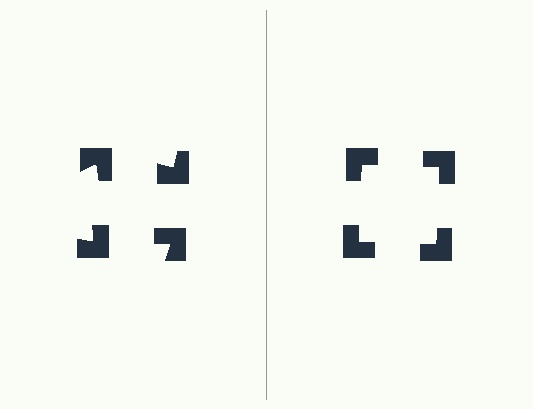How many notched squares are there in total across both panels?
8 — 4 on each side.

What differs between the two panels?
The notched squares are positioned identically on both sides; only the wedge orientations differ. On the right they align to a square; on the left they are misaligned.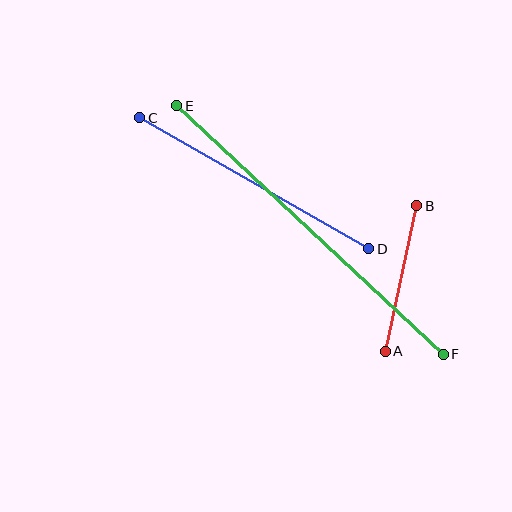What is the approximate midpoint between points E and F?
The midpoint is at approximately (310, 230) pixels.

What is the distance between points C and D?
The distance is approximately 264 pixels.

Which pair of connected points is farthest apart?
Points E and F are farthest apart.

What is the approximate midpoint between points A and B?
The midpoint is at approximately (401, 279) pixels.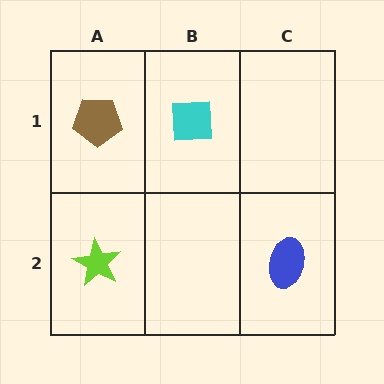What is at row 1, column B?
A cyan square.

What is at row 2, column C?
A blue ellipse.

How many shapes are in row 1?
2 shapes.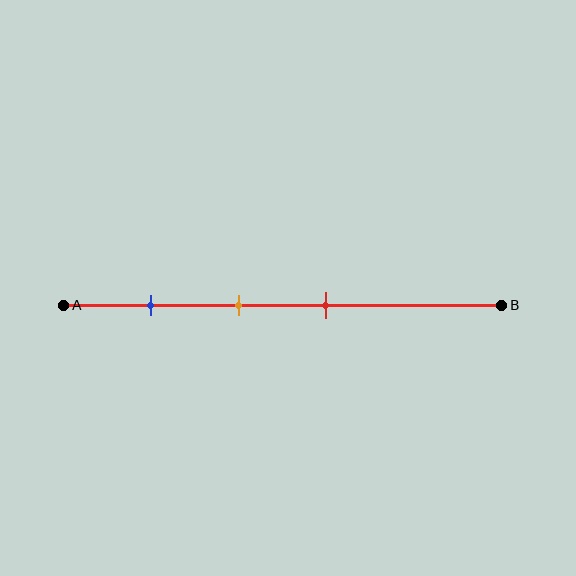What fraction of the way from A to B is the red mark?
The red mark is approximately 60% (0.6) of the way from A to B.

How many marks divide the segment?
There are 3 marks dividing the segment.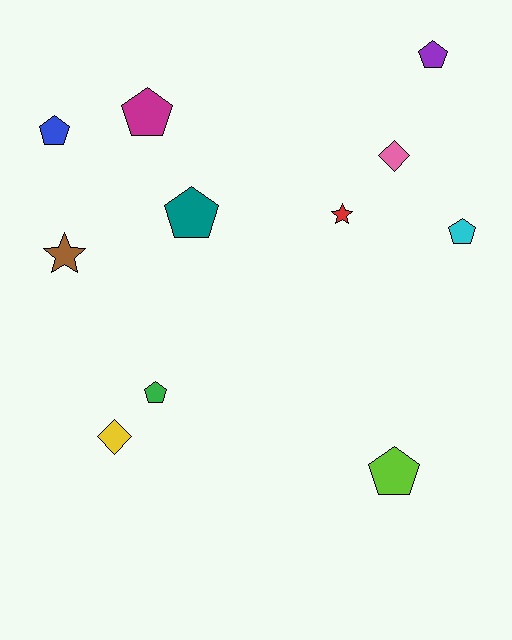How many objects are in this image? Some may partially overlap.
There are 11 objects.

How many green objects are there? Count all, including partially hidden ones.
There is 1 green object.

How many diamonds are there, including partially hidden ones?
There are 2 diamonds.